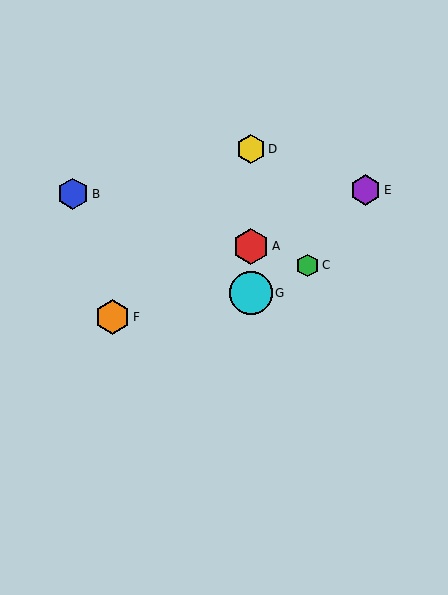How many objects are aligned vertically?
3 objects (A, D, G) are aligned vertically.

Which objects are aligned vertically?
Objects A, D, G are aligned vertically.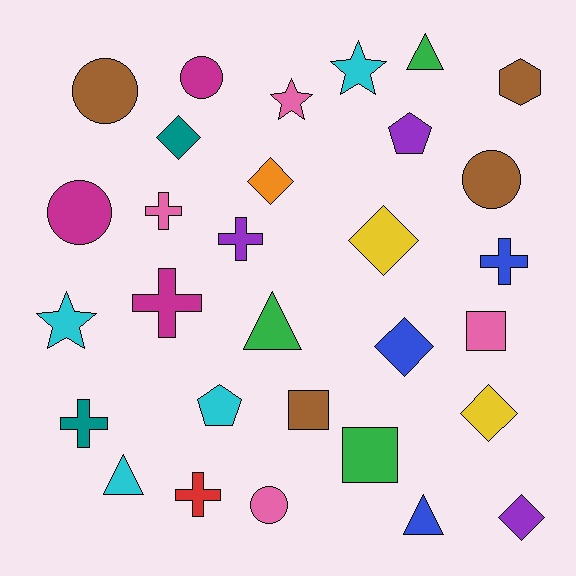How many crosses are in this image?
There are 6 crosses.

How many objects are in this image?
There are 30 objects.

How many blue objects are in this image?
There are 3 blue objects.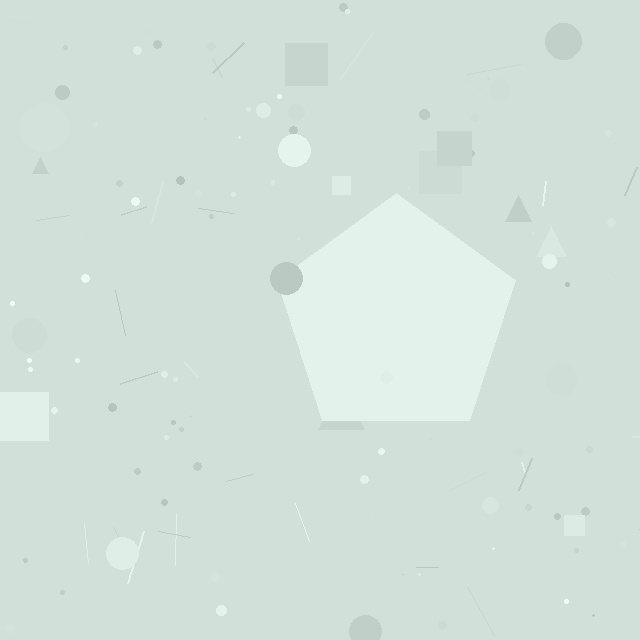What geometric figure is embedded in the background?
A pentagon is embedded in the background.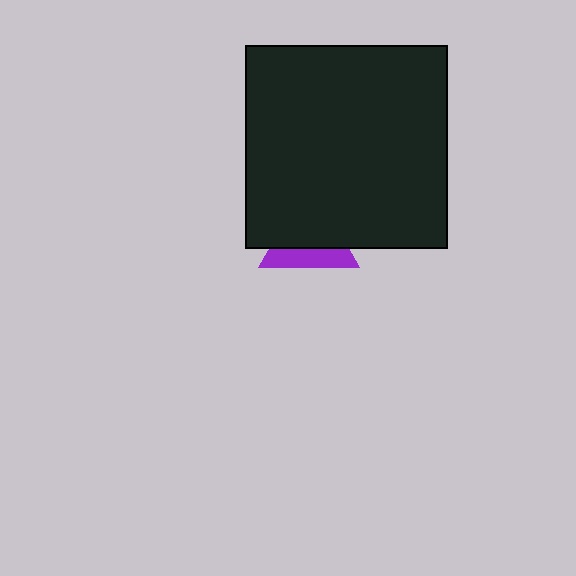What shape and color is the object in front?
The object in front is a black square.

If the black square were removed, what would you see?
You would see the complete purple triangle.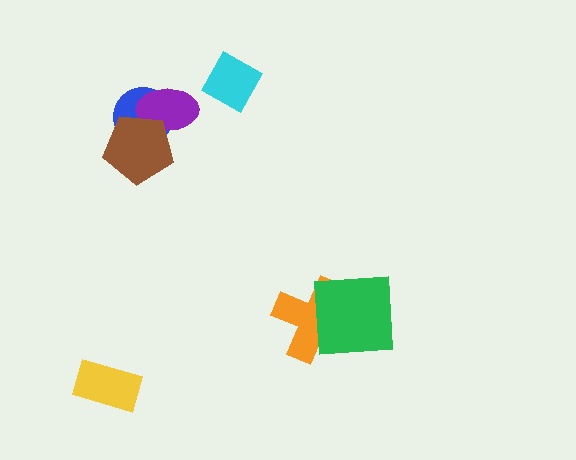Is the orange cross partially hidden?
Yes, it is partially covered by another shape.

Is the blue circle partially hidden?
Yes, it is partially covered by another shape.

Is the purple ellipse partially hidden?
Yes, it is partially covered by another shape.